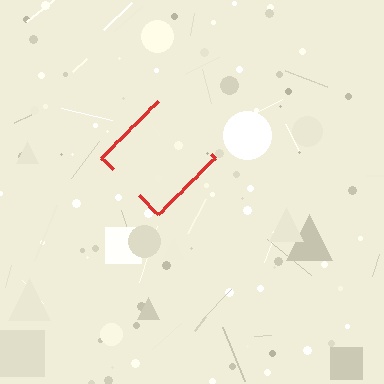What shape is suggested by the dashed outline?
The dashed outline suggests a diamond.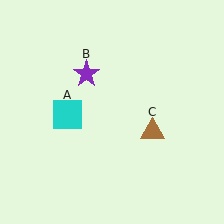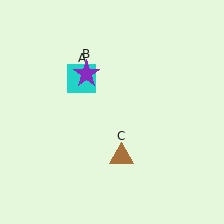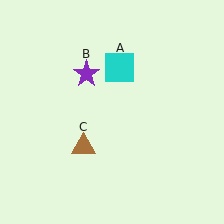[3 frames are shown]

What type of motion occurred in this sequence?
The cyan square (object A), brown triangle (object C) rotated clockwise around the center of the scene.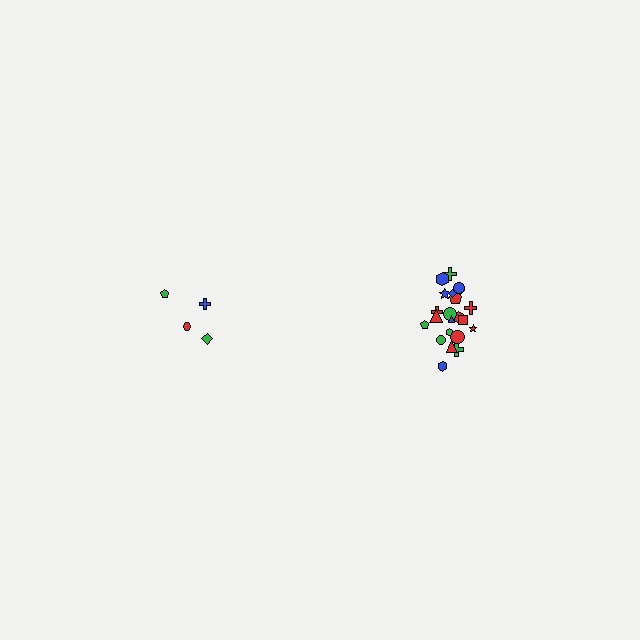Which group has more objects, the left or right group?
The right group.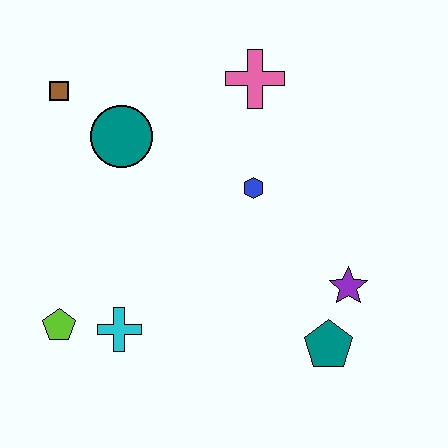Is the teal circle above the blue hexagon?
Yes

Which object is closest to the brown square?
The teal circle is closest to the brown square.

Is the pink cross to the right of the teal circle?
Yes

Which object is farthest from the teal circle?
The teal pentagon is farthest from the teal circle.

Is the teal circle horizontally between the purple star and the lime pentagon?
Yes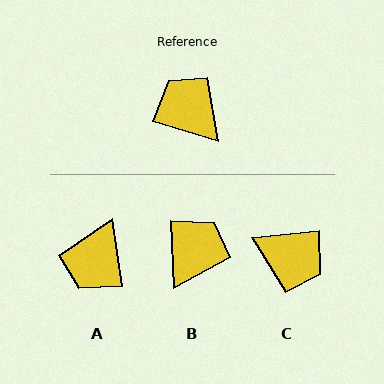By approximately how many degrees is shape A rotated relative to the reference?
Approximately 115 degrees counter-clockwise.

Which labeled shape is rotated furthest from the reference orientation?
C, about 157 degrees away.